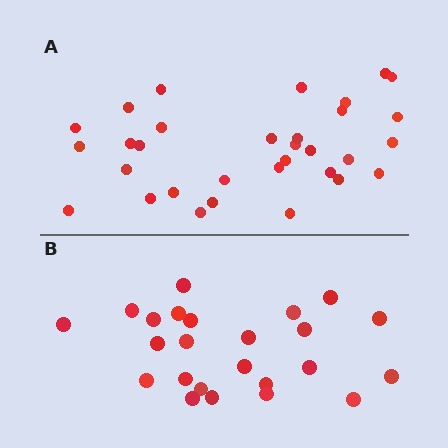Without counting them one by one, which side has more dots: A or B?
Region A (the top region) has more dots.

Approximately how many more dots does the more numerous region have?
Region A has roughly 8 or so more dots than region B.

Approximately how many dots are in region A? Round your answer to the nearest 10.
About 30 dots. (The exact count is 32, which rounds to 30.)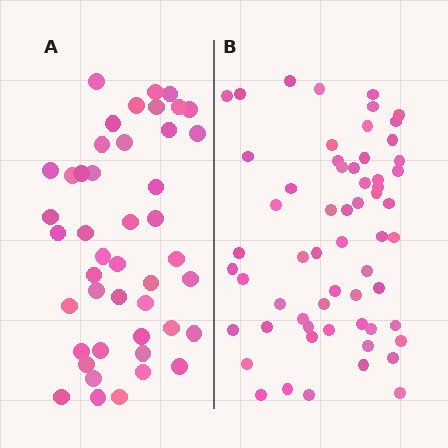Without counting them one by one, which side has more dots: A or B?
Region B (the right region) has more dots.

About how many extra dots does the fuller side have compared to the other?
Region B has approximately 15 more dots than region A.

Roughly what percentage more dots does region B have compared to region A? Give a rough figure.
About 35% more.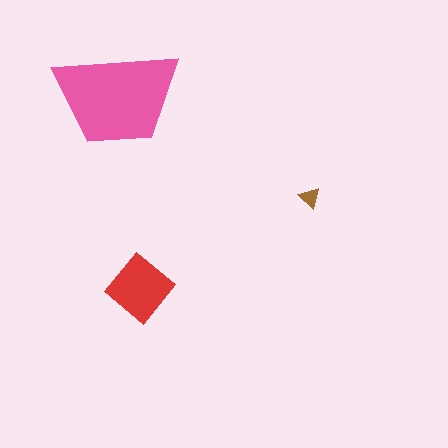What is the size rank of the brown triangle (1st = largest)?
3rd.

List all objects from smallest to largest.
The brown triangle, the red diamond, the pink trapezoid.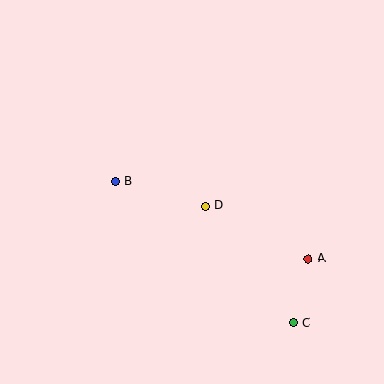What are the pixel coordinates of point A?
Point A is at (308, 259).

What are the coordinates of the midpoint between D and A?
The midpoint between D and A is at (257, 232).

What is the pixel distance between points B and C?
The distance between B and C is 227 pixels.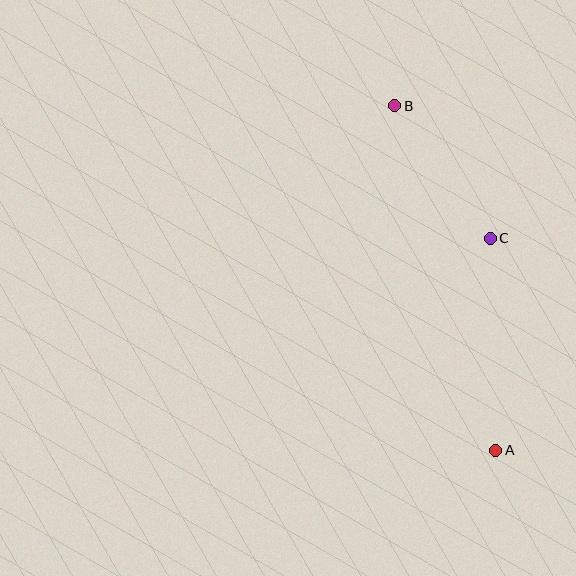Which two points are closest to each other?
Points B and C are closest to each other.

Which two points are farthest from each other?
Points A and B are farthest from each other.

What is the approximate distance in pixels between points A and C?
The distance between A and C is approximately 212 pixels.